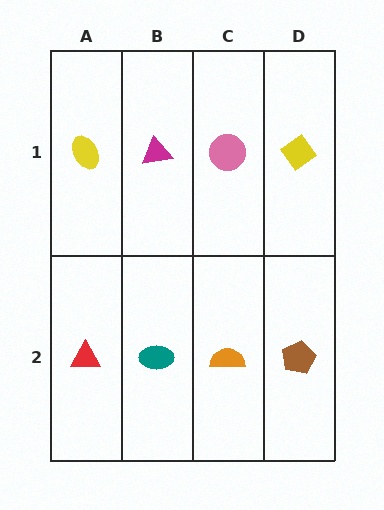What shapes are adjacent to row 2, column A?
A yellow ellipse (row 1, column A), a teal ellipse (row 2, column B).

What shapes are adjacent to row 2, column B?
A magenta triangle (row 1, column B), a red triangle (row 2, column A), an orange semicircle (row 2, column C).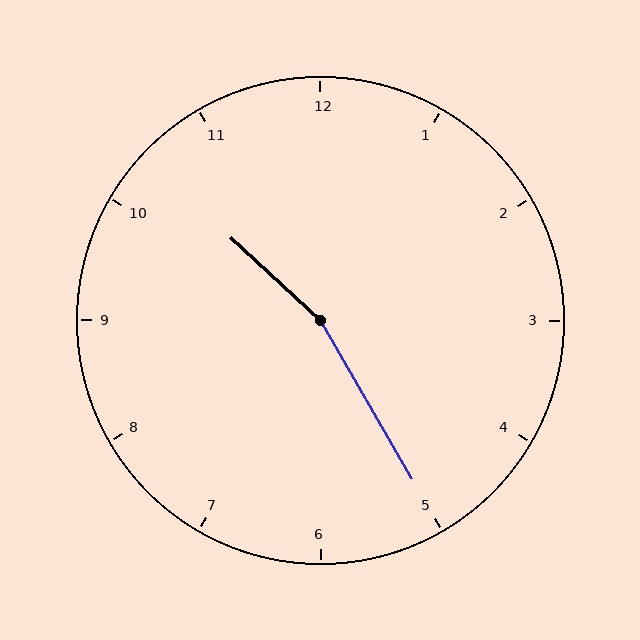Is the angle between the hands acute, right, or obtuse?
It is obtuse.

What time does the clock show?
10:25.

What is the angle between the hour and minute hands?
Approximately 162 degrees.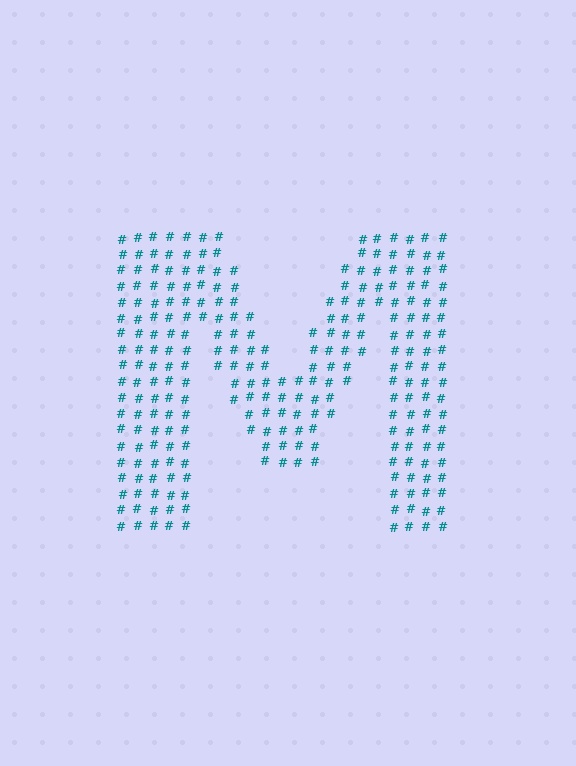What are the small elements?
The small elements are hash symbols.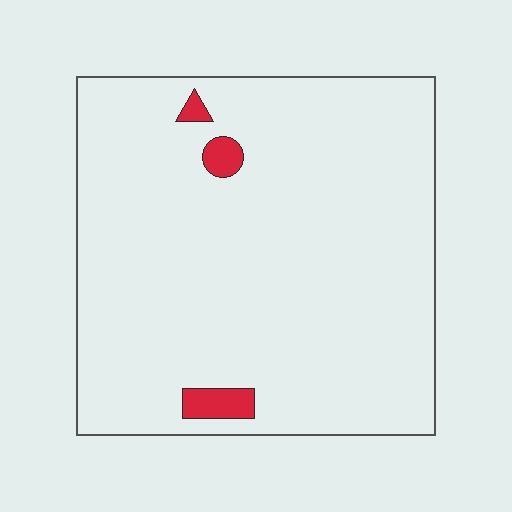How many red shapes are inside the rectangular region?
3.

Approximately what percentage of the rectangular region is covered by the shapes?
Approximately 5%.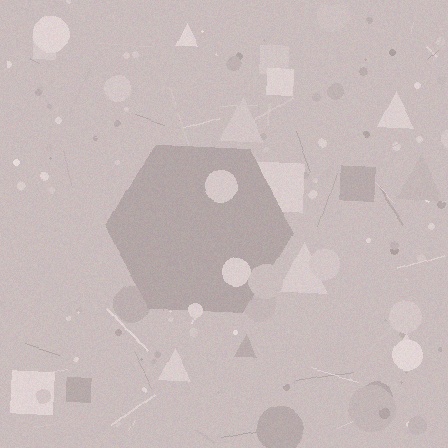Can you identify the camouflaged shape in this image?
The camouflaged shape is a hexagon.